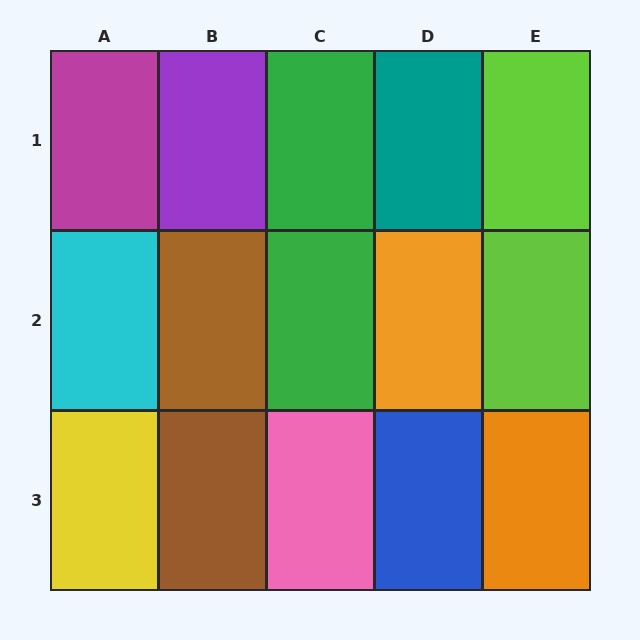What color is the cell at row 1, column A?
Magenta.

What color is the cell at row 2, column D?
Orange.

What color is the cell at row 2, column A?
Cyan.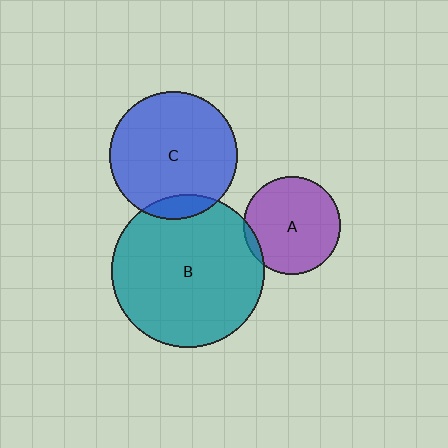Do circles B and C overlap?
Yes.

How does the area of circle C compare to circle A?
Approximately 1.7 times.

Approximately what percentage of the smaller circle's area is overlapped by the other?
Approximately 10%.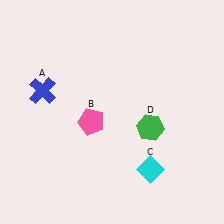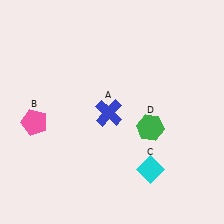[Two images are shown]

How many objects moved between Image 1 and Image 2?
2 objects moved between the two images.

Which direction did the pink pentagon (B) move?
The pink pentagon (B) moved left.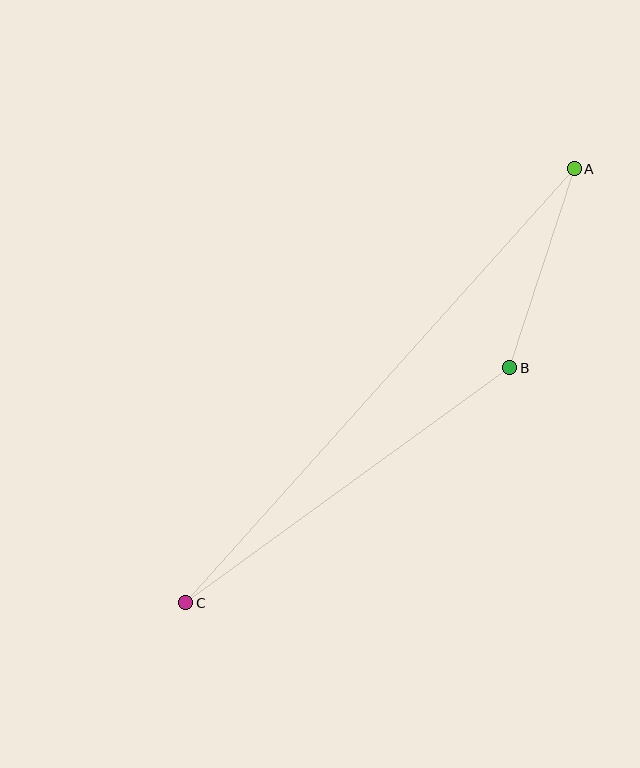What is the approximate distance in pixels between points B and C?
The distance between B and C is approximately 400 pixels.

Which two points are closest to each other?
Points A and B are closest to each other.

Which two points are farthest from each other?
Points A and C are farthest from each other.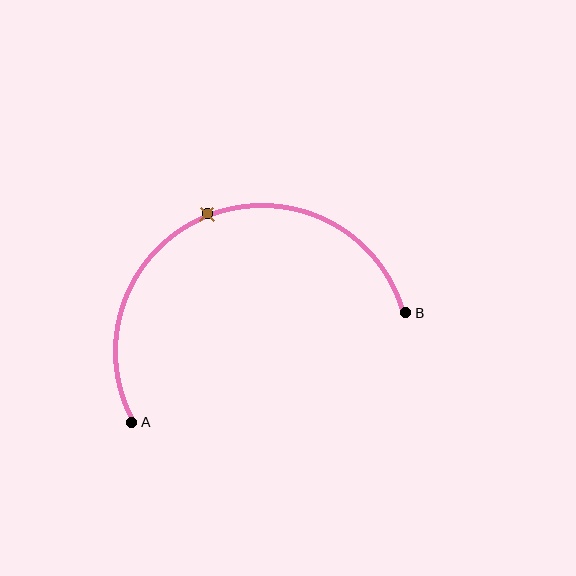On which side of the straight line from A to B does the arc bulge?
The arc bulges above the straight line connecting A and B.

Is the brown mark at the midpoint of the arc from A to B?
Yes. The brown mark lies on the arc at equal arc-length from both A and B — it is the arc midpoint.